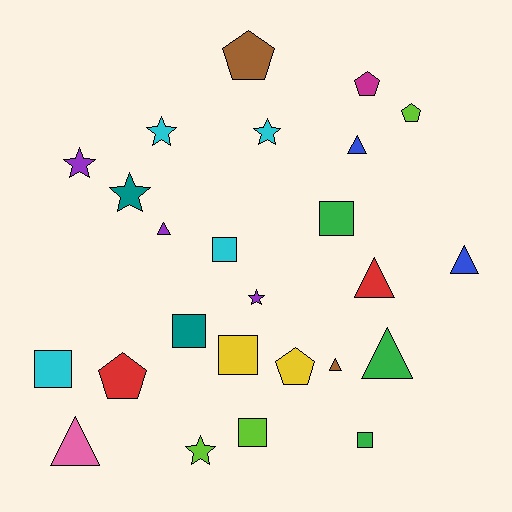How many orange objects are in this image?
There are no orange objects.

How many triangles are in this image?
There are 7 triangles.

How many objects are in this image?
There are 25 objects.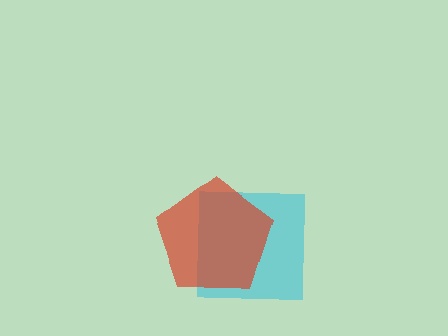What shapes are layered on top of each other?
The layered shapes are: a cyan square, a red pentagon.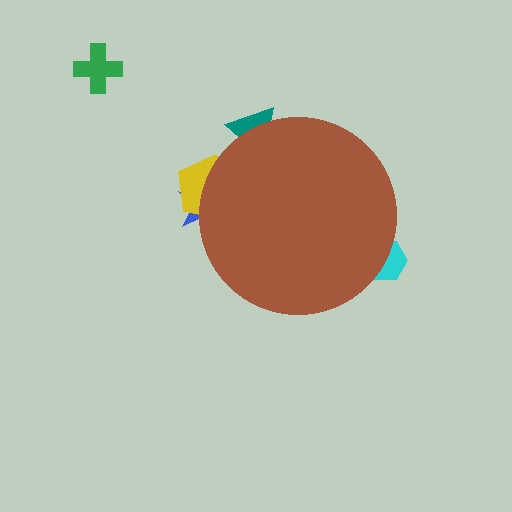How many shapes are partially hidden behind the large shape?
4 shapes are partially hidden.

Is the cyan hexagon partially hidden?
Yes, the cyan hexagon is partially hidden behind the brown circle.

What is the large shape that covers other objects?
A brown circle.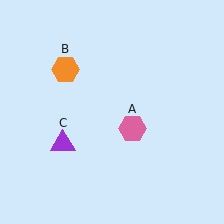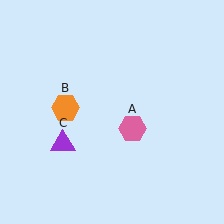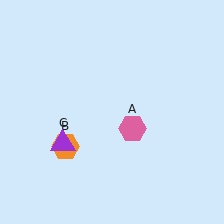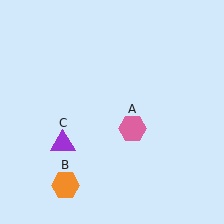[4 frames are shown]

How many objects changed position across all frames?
1 object changed position: orange hexagon (object B).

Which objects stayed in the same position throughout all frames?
Pink hexagon (object A) and purple triangle (object C) remained stationary.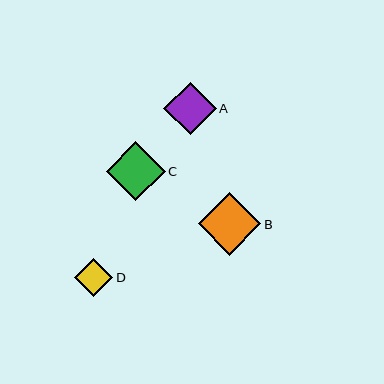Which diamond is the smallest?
Diamond D is the smallest with a size of approximately 38 pixels.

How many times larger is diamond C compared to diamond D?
Diamond C is approximately 1.5 times the size of diamond D.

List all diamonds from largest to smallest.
From largest to smallest: B, C, A, D.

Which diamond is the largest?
Diamond B is the largest with a size of approximately 63 pixels.